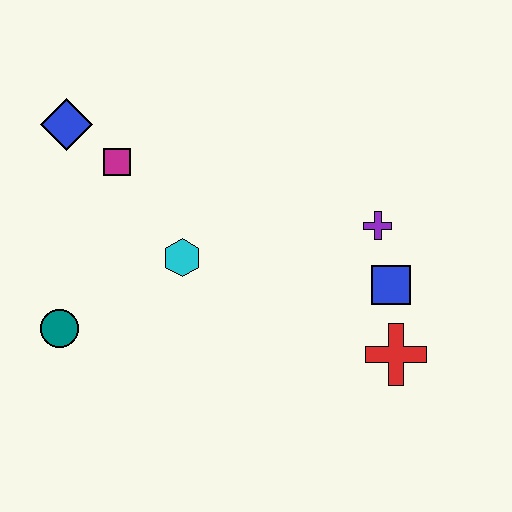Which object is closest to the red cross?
The blue square is closest to the red cross.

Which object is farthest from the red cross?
The blue diamond is farthest from the red cross.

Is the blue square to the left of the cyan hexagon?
No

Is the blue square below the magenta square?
Yes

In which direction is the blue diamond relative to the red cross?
The blue diamond is to the left of the red cross.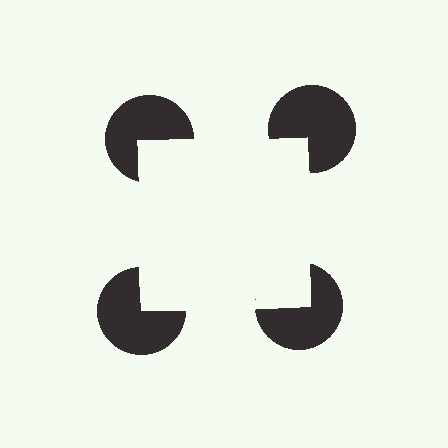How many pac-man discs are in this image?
There are 4 — one at each vertex of the illusory square.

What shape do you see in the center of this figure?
An illusory square — its edges are inferred from the aligned wedge cuts in the pac-man discs, not physically drawn.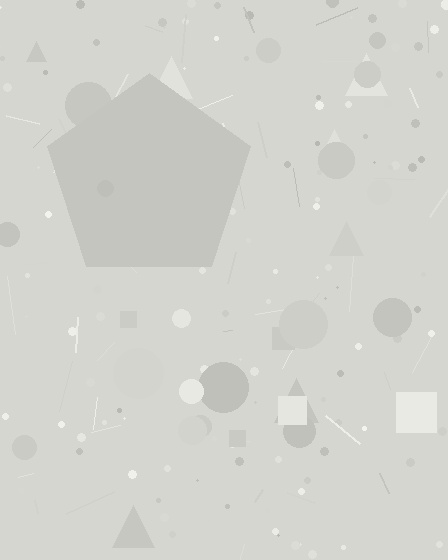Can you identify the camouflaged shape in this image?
The camouflaged shape is a pentagon.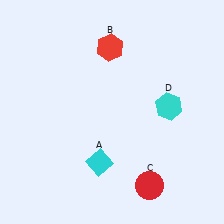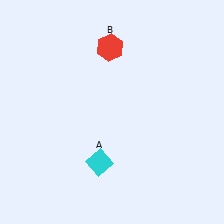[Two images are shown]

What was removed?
The cyan hexagon (D), the red circle (C) were removed in Image 2.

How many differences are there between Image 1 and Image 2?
There are 2 differences between the two images.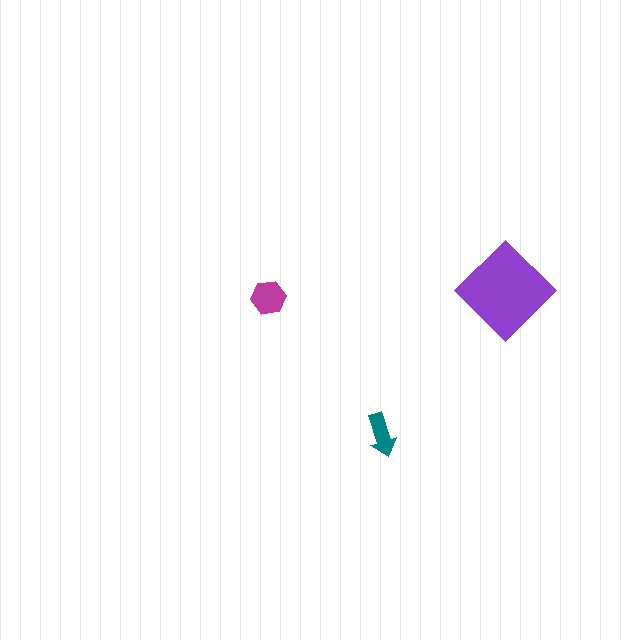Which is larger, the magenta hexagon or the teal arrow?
The magenta hexagon.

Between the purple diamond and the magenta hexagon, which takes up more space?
The purple diamond.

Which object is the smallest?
The teal arrow.